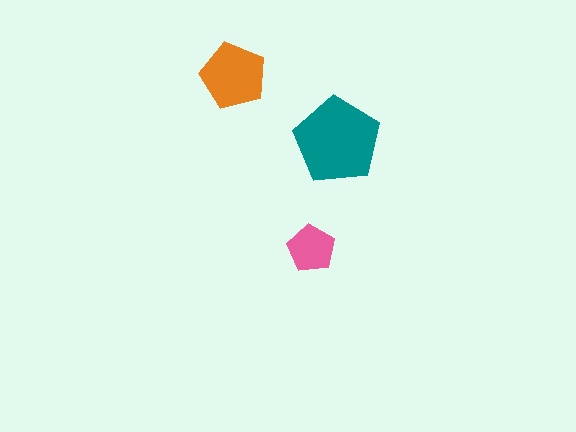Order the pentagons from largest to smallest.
the teal one, the orange one, the pink one.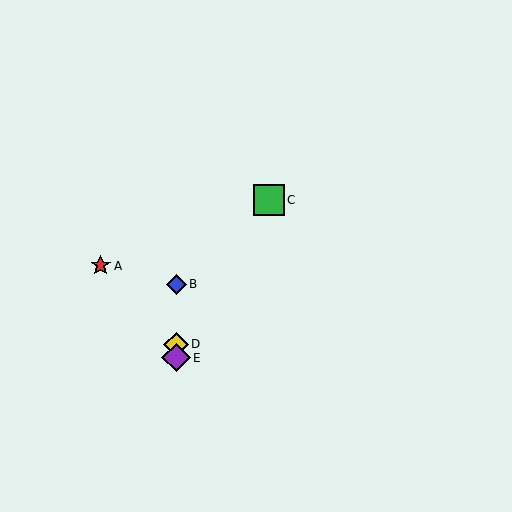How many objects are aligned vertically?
3 objects (B, D, E) are aligned vertically.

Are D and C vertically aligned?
No, D is at x≈176 and C is at x≈269.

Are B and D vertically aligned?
Yes, both are at x≈176.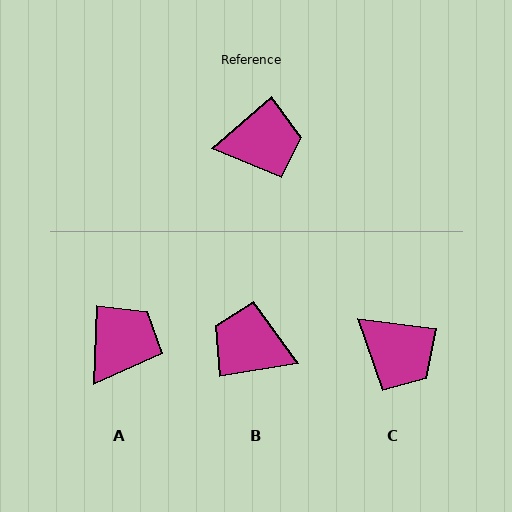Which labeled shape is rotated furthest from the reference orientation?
B, about 149 degrees away.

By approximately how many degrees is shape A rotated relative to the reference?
Approximately 47 degrees counter-clockwise.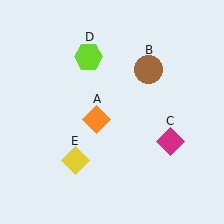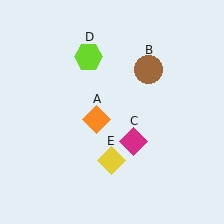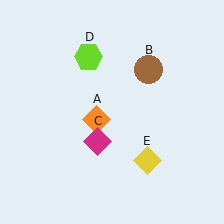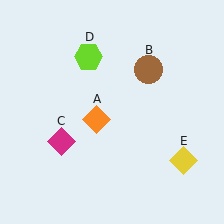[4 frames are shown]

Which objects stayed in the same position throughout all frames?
Orange diamond (object A) and brown circle (object B) and lime hexagon (object D) remained stationary.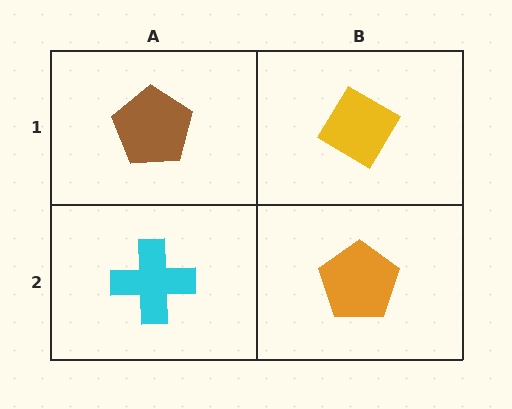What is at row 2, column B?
An orange pentagon.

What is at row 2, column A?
A cyan cross.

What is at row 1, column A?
A brown pentagon.